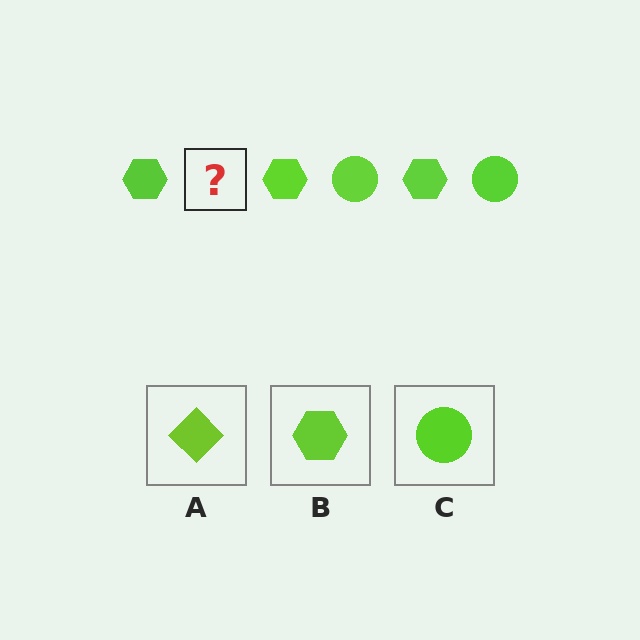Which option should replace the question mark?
Option C.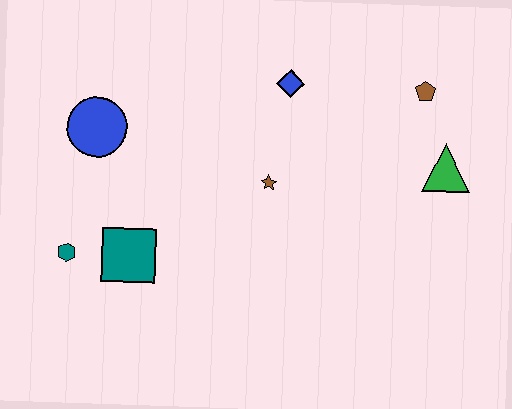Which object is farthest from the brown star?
The teal hexagon is farthest from the brown star.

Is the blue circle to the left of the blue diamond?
Yes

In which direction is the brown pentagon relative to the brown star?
The brown pentagon is to the right of the brown star.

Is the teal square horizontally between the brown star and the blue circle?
Yes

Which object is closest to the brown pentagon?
The green triangle is closest to the brown pentagon.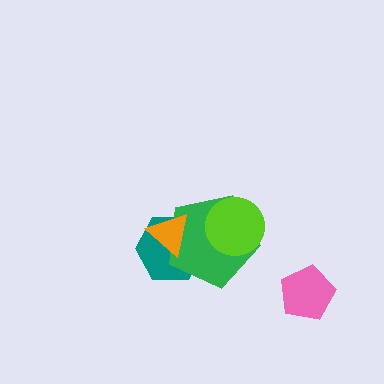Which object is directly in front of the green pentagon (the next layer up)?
The lime circle is directly in front of the green pentagon.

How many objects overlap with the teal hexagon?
2 objects overlap with the teal hexagon.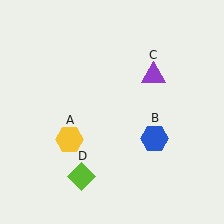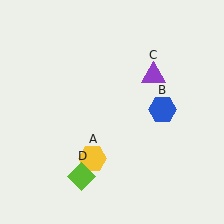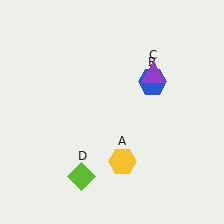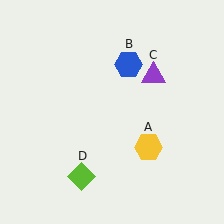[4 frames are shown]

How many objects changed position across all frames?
2 objects changed position: yellow hexagon (object A), blue hexagon (object B).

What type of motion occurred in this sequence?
The yellow hexagon (object A), blue hexagon (object B) rotated counterclockwise around the center of the scene.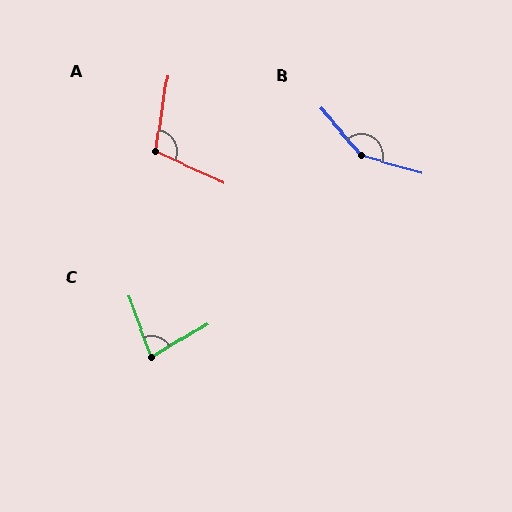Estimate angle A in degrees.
Approximately 106 degrees.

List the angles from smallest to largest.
C (80°), A (106°), B (148°).